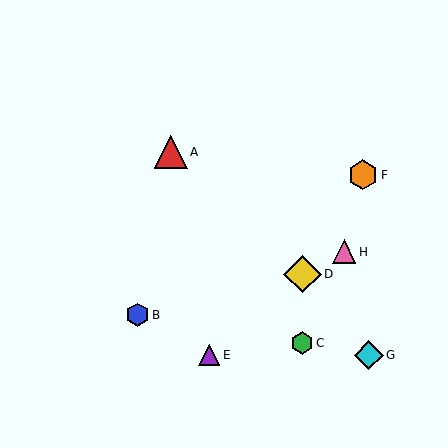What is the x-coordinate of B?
Object B is at x≈138.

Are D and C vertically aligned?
Yes, both are at x≈302.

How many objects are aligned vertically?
2 objects (C, D) are aligned vertically.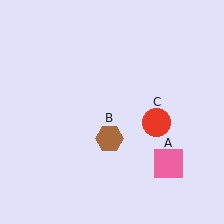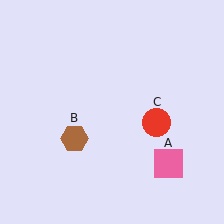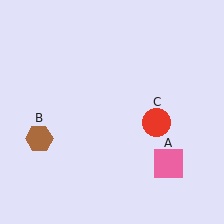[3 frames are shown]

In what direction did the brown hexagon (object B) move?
The brown hexagon (object B) moved left.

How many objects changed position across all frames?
1 object changed position: brown hexagon (object B).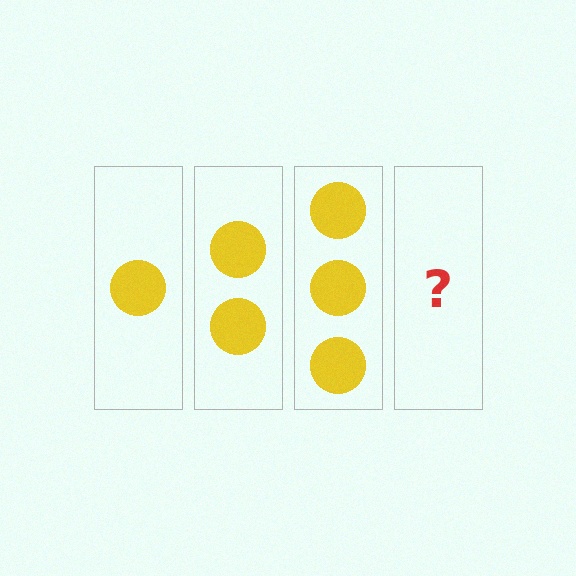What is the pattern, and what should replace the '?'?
The pattern is that each step adds one more circle. The '?' should be 4 circles.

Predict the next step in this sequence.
The next step is 4 circles.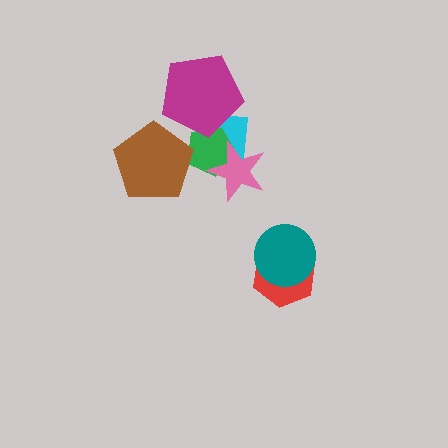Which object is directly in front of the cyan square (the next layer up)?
The green pentagon is directly in front of the cyan square.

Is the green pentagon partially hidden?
Yes, it is partially covered by another shape.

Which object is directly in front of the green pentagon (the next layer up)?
The magenta pentagon is directly in front of the green pentagon.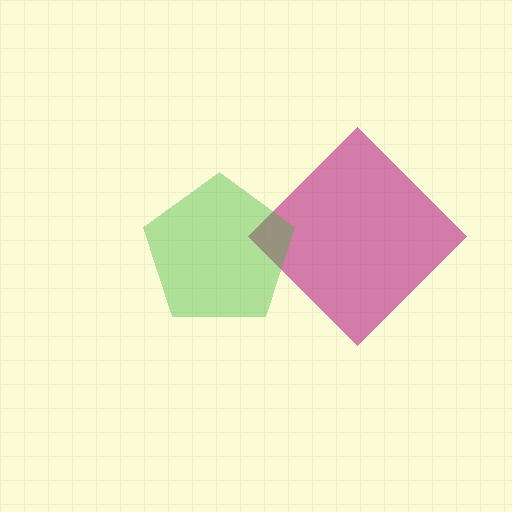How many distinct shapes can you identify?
There are 2 distinct shapes: a magenta diamond, a green pentagon.